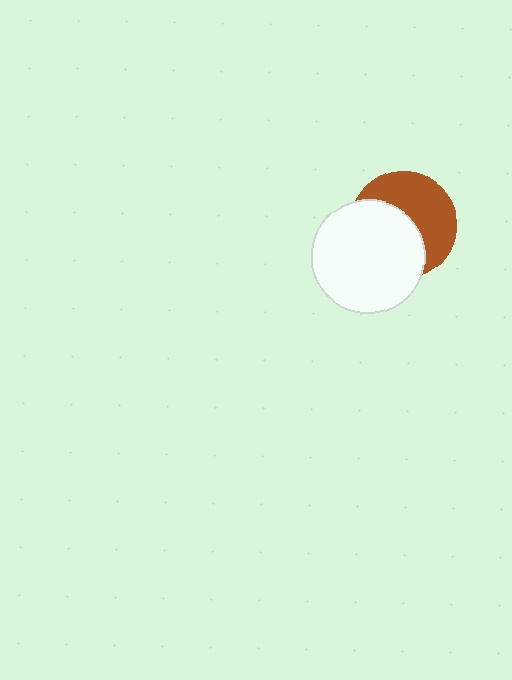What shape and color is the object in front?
The object in front is a white circle.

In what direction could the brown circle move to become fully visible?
The brown circle could move toward the upper-right. That would shift it out from behind the white circle entirely.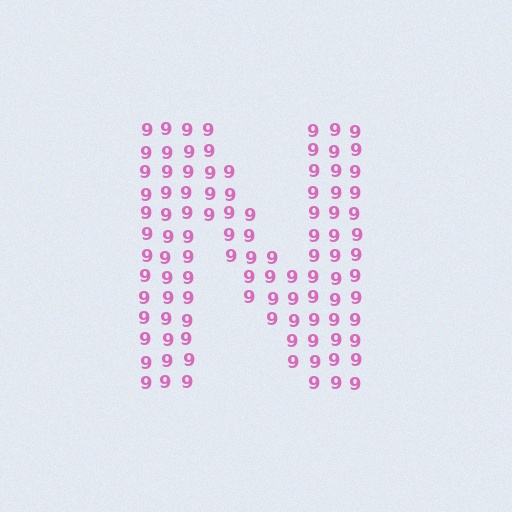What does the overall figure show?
The overall figure shows the letter N.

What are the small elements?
The small elements are digit 9's.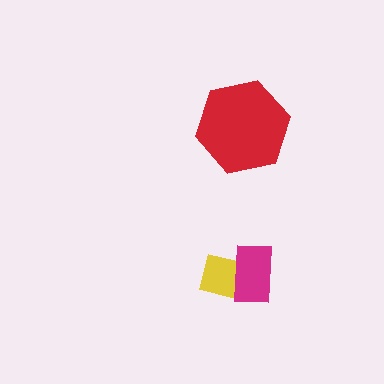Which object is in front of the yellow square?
The magenta rectangle is in front of the yellow square.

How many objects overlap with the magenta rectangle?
1 object overlaps with the magenta rectangle.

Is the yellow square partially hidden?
Yes, it is partially covered by another shape.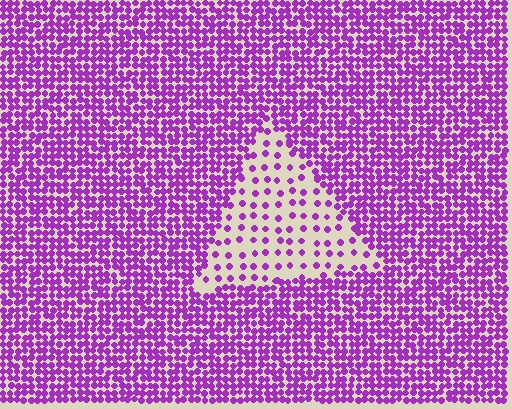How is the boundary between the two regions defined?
The boundary is defined by a change in element density (approximately 3.2x ratio). All elements are the same color, size, and shape.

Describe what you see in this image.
The image contains small purple elements arranged at two different densities. A triangle-shaped region is visible where the elements are less densely packed than the surrounding area.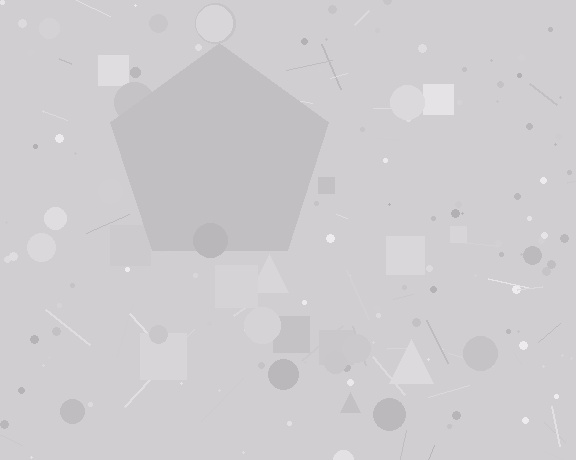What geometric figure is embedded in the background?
A pentagon is embedded in the background.